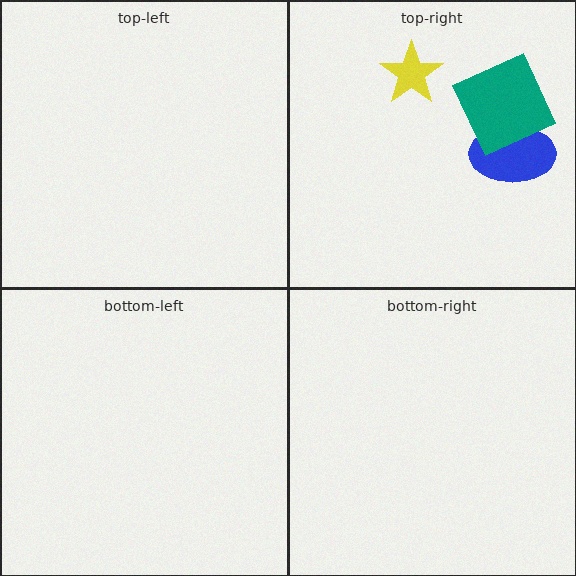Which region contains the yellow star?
The top-right region.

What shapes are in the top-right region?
The blue ellipse, the yellow star, the teal square.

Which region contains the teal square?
The top-right region.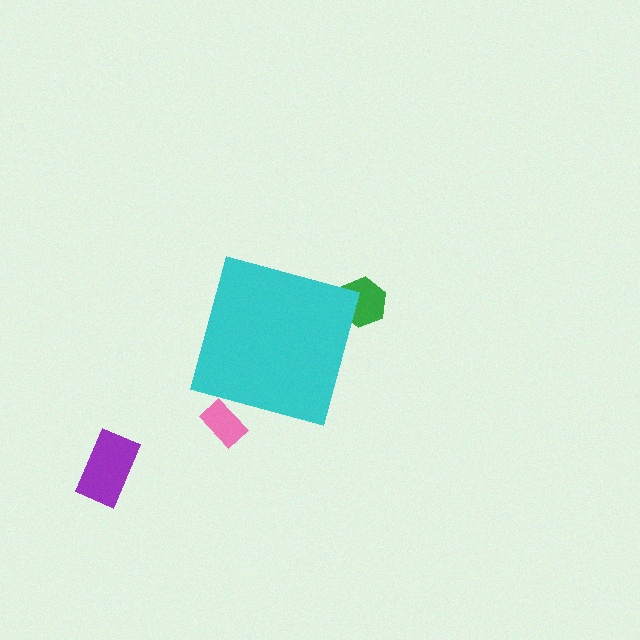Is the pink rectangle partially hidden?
Yes, the pink rectangle is partially hidden behind the cyan diamond.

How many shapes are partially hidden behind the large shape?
2 shapes are partially hidden.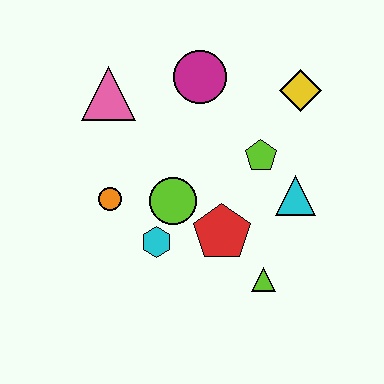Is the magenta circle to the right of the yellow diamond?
No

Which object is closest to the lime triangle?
The red pentagon is closest to the lime triangle.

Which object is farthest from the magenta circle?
The lime triangle is farthest from the magenta circle.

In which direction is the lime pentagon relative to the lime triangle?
The lime pentagon is above the lime triangle.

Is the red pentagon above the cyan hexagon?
Yes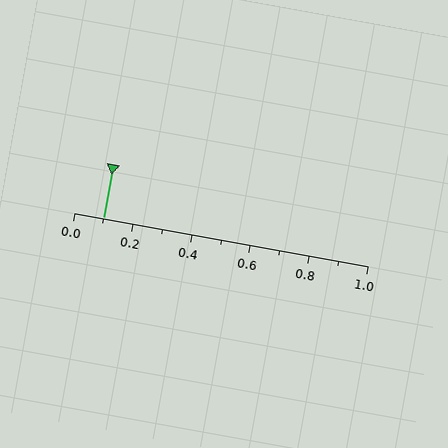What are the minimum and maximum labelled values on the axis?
The axis runs from 0.0 to 1.0.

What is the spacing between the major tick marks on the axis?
The major ticks are spaced 0.2 apart.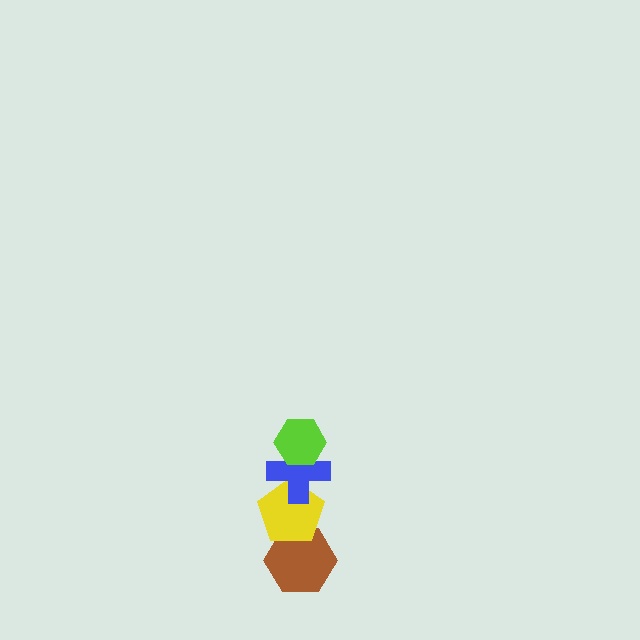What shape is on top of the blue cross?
The lime hexagon is on top of the blue cross.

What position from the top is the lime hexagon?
The lime hexagon is 1st from the top.